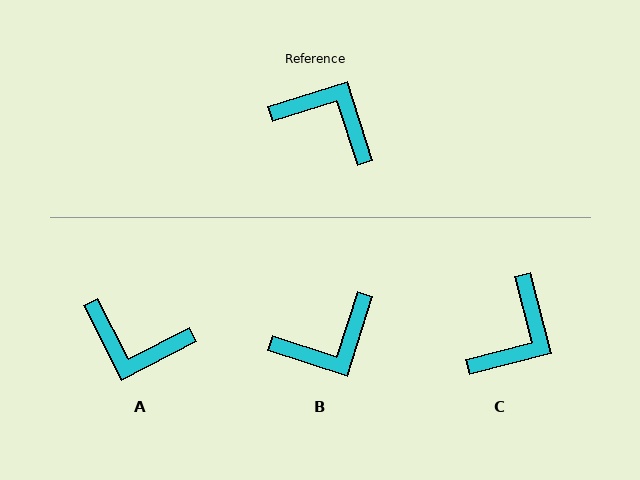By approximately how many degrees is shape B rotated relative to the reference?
Approximately 125 degrees clockwise.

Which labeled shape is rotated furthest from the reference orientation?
A, about 170 degrees away.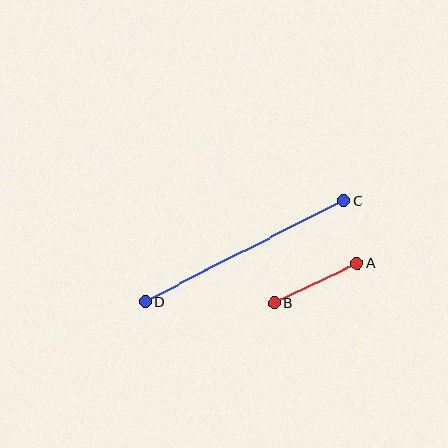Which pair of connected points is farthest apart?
Points C and D are farthest apart.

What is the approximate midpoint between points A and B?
The midpoint is at approximately (316, 283) pixels.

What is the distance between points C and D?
The distance is approximately 223 pixels.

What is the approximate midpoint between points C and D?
The midpoint is at approximately (244, 251) pixels.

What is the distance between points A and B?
The distance is approximately 92 pixels.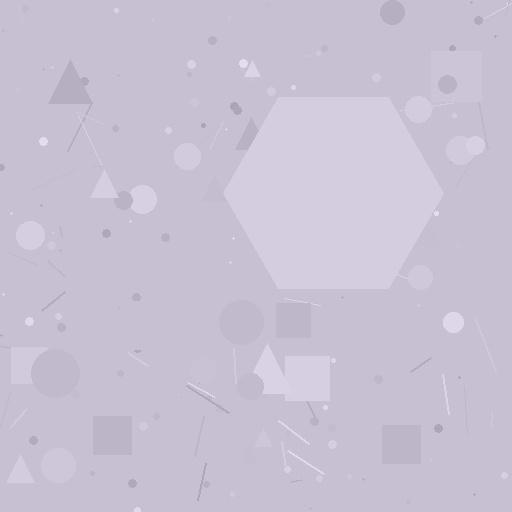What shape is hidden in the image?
A hexagon is hidden in the image.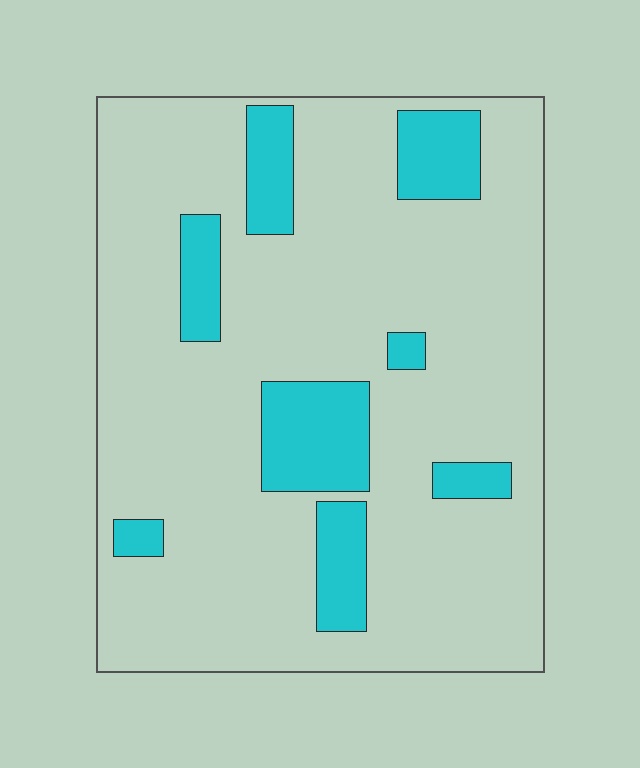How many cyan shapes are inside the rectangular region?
8.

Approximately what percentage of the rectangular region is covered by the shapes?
Approximately 15%.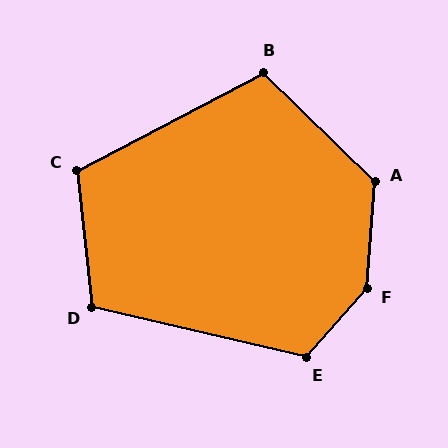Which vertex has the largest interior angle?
F, at approximately 143 degrees.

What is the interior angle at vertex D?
Approximately 109 degrees (obtuse).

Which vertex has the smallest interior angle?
B, at approximately 108 degrees.